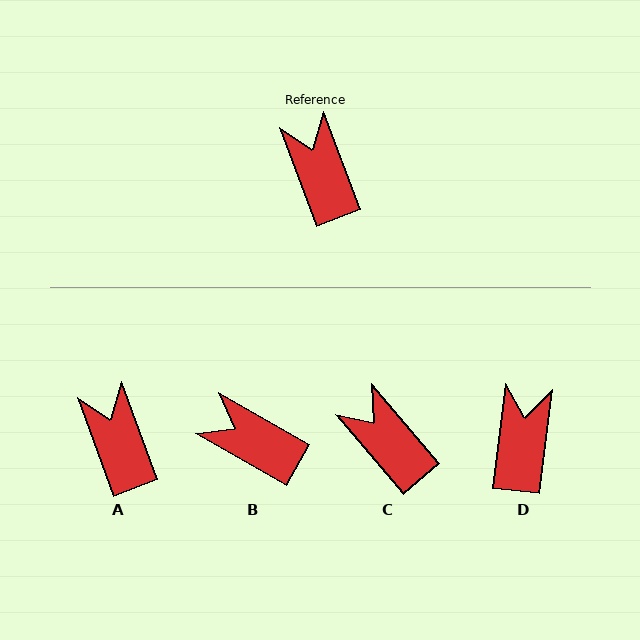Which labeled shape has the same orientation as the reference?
A.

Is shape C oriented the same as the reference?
No, it is off by about 20 degrees.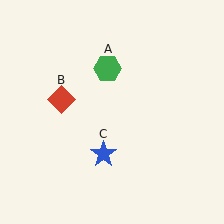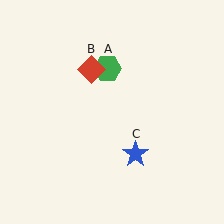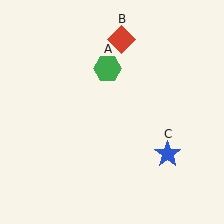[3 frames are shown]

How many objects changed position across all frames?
2 objects changed position: red diamond (object B), blue star (object C).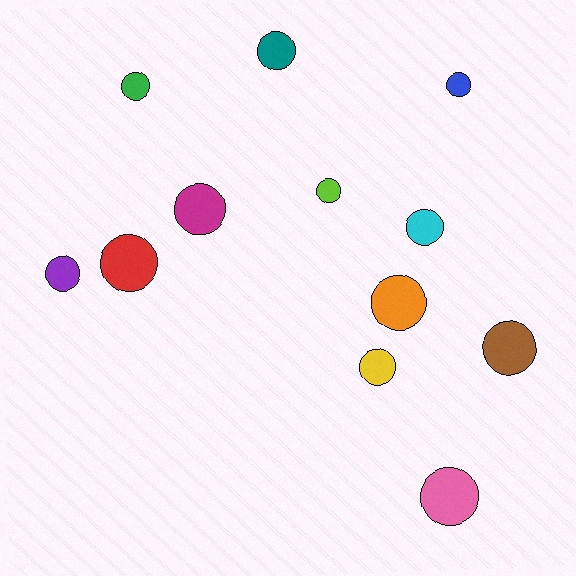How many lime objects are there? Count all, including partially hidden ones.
There is 1 lime object.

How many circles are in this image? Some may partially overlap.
There are 12 circles.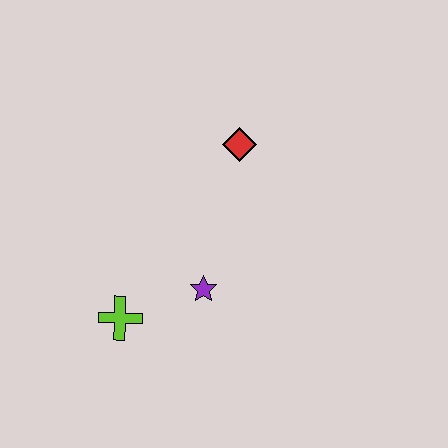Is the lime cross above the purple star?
No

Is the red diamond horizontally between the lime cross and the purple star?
No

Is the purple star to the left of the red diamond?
Yes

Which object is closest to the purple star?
The lime cross is closest to the purple star.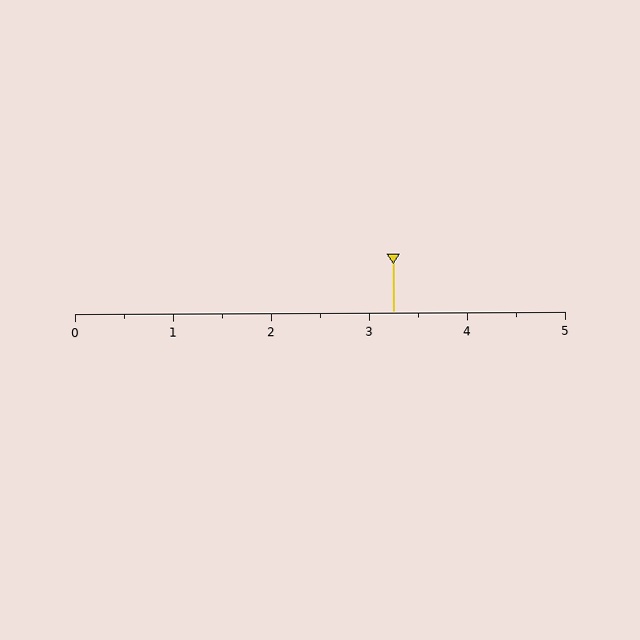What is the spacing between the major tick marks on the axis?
The major ticks are spaced 1 apart.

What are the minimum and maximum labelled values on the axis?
The axis runs from 0 to 5.